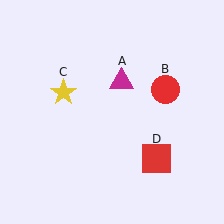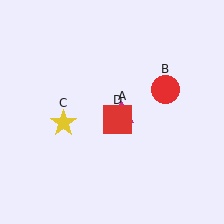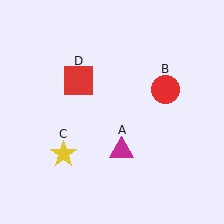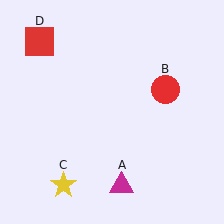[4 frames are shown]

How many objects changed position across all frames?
3 objects changed position: magenta triangle (object A), yellow star (object C), red square (object D).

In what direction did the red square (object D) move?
The red square (object D) moved up and to the left.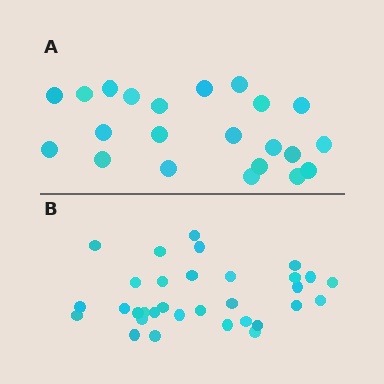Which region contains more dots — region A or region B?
Region B (the bottom region) has more dots.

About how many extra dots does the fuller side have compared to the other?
Region B has roughly 10 or so more dots than region A.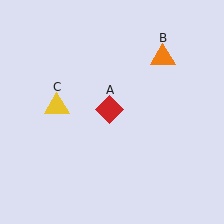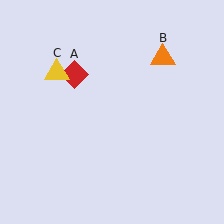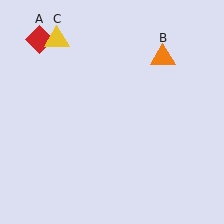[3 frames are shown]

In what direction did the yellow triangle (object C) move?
The yellow triangle (object C) moved up.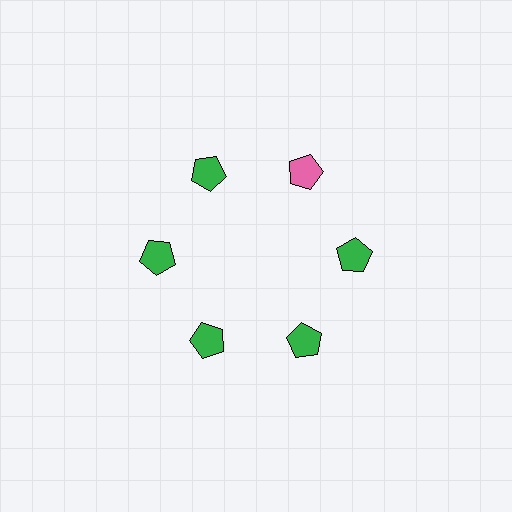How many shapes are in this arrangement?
There are 6 shapes arranged in a ring pattern.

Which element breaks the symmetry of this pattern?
The pink pentagon at roughly the 1 o'clock position breaks the symmetry. All other shapes are green pentagons.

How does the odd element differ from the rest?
It has a different color: pink instead of green.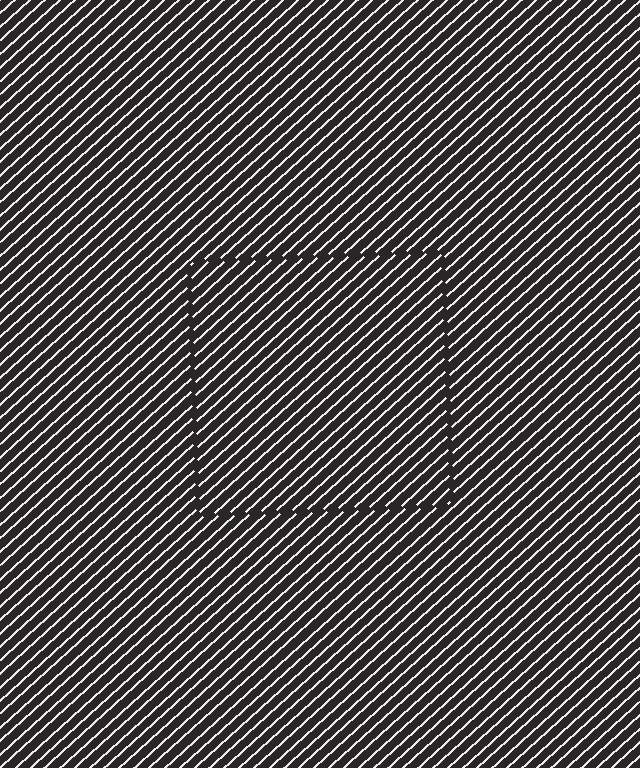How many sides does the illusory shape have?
4 sides — the line-ends trace a square.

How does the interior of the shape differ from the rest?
The interior of the shape contains the same grating, shifted by half a period — the contour is defined by the phase discontinuity where line-ends from the inner and outer gratings abut.